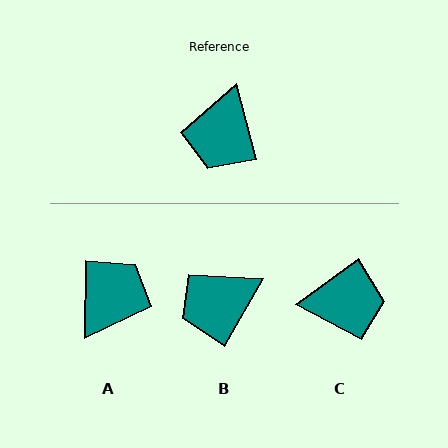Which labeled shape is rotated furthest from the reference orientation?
A, about 164 degrees away.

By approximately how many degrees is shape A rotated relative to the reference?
Approximately 164 degrees counter-clockwise.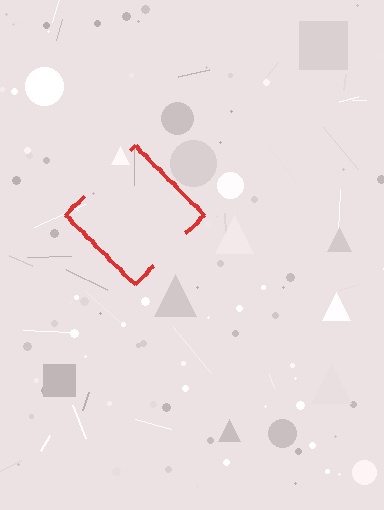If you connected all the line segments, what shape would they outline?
They would outline a diamond.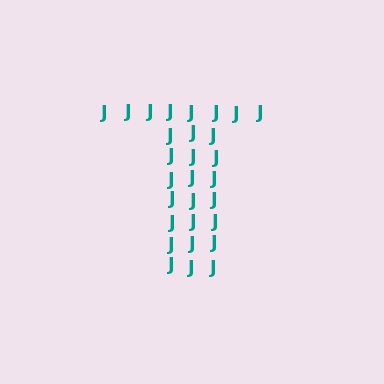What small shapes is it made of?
It is made of small letter J's.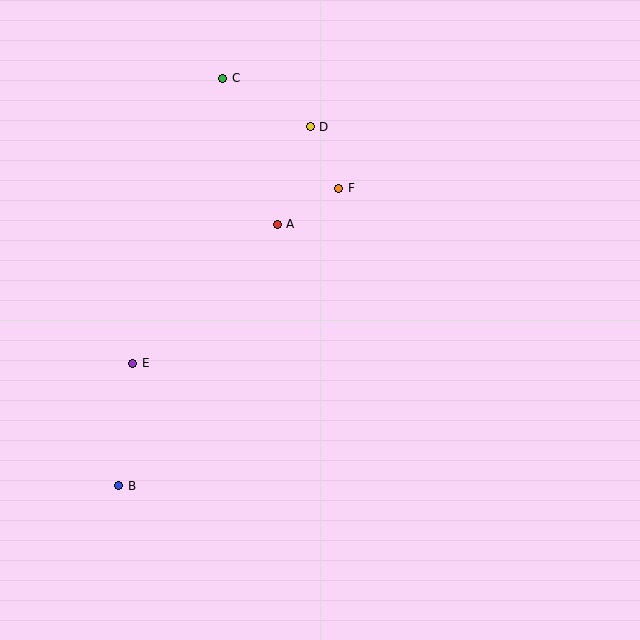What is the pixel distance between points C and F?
The distance between C and F is 160 pixels.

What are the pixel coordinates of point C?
Point C is at (223, 78).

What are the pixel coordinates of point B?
Point B is at (119, 486).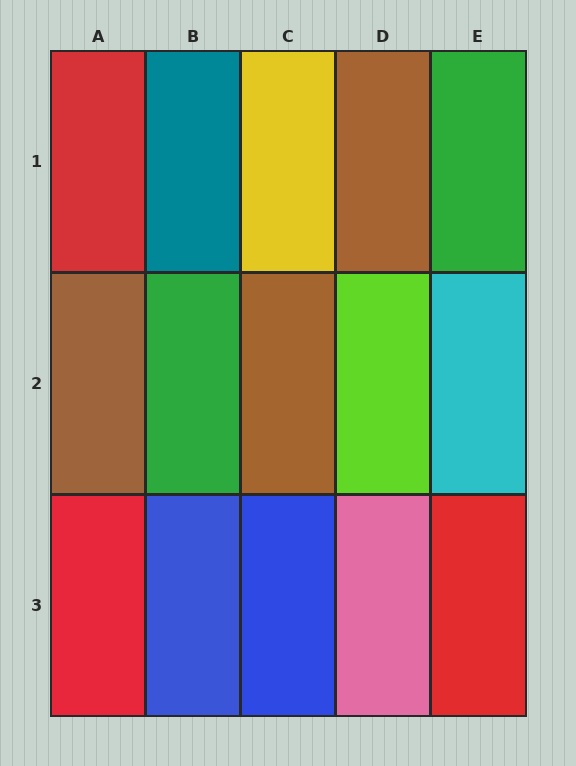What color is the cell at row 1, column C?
Yellow.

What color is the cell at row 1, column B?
Teal.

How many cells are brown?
3 cells are brown.